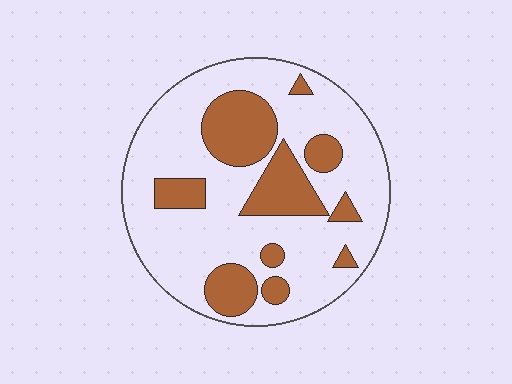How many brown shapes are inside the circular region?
10.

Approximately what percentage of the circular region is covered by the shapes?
Approximately 25%.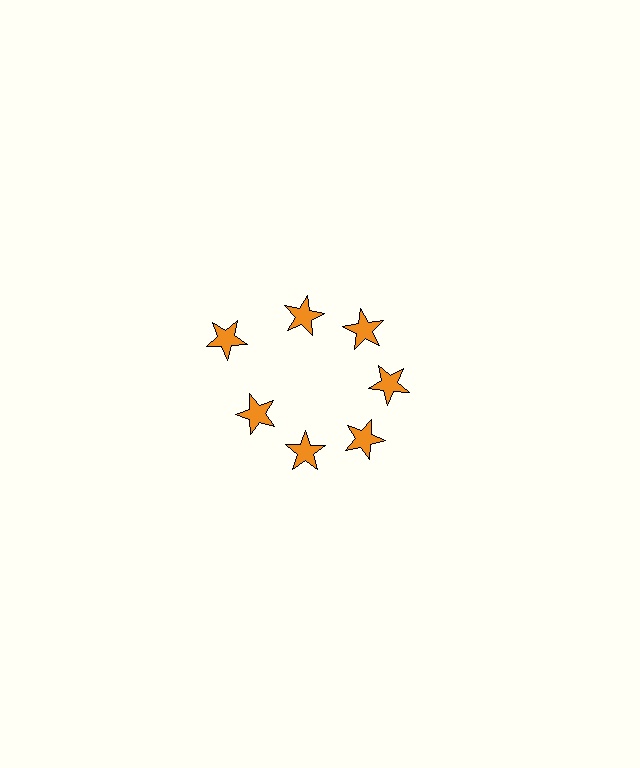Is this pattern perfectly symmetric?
No. The 7 orange stars are arranged in a ring, but one element near the 10 o'clock position is pushed outward from the center, breaking the 7-fold rotational symmetry.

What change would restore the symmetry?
The symmetry would be restored by moving it inward, back onto the ring so that all 7 stars sit at equal angles and equal distance from the center.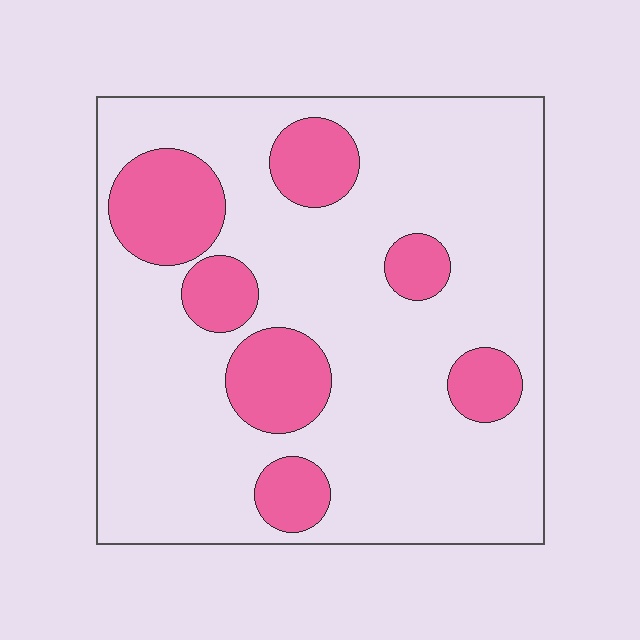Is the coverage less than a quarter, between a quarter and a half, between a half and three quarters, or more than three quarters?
Less than a quarter.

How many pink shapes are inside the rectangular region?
7.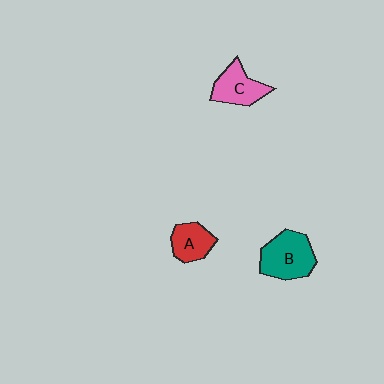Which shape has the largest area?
Shape B (teal).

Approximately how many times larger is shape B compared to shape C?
Approximately 1.3 times.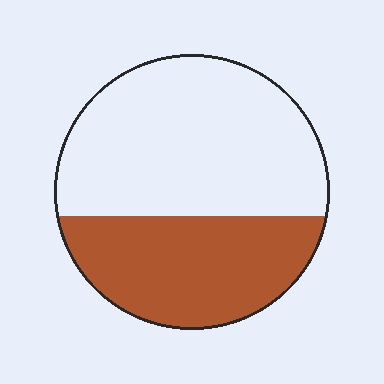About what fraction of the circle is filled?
About two fifths (2/5).